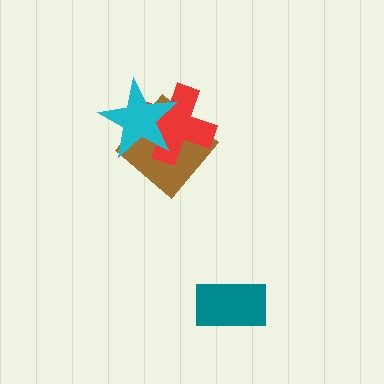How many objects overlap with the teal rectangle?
0 objects overlap with the teal rectangle.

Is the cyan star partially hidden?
No, no other shape covers it.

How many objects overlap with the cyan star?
2 objects overlap with the cyan star.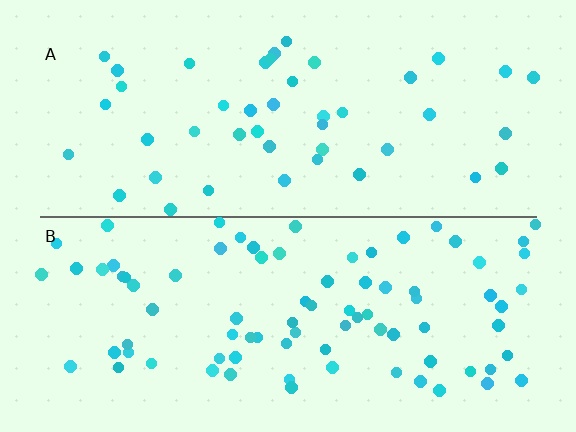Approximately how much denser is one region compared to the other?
Approximately 1.9× — region B over region A.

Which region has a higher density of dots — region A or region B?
B (the bottom).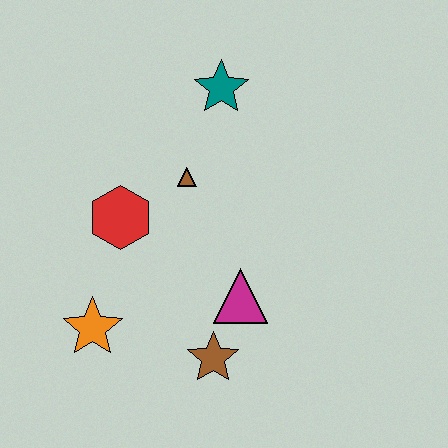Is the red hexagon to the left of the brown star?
Yes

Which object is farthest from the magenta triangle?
The teal star is farthest from the magenta triangle.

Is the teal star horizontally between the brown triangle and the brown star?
No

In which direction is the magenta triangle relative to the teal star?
The magenta triangle is below the teal star.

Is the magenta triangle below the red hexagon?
Yes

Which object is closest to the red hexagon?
The brown triangle is closest to the red hexagon.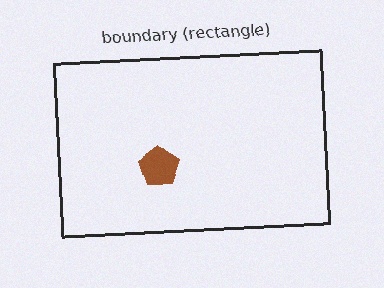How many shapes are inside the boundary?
1 inside, 0 outside.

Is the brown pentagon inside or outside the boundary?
Inside.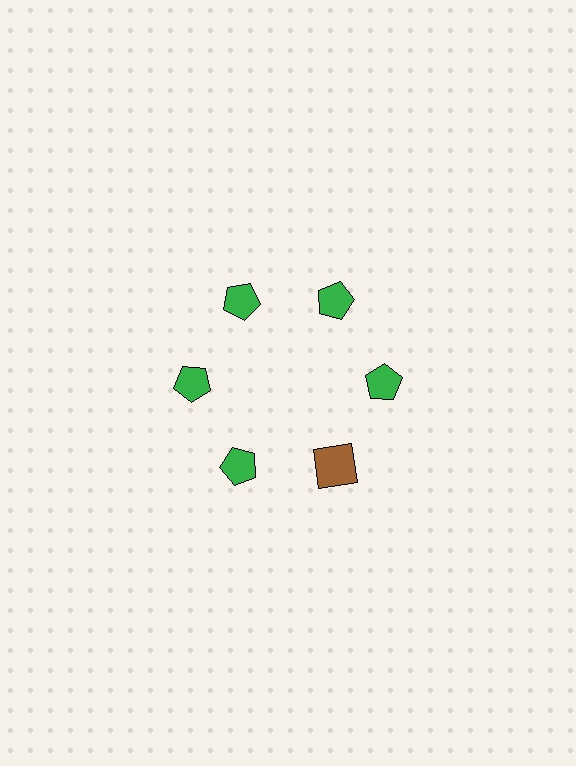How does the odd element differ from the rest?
It differs in both color (brown instead of green) and shape (square instead of pentagon).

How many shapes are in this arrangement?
There are 6 shapes arranged in a ring pattern.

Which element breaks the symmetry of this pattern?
The brown square at roughly the 5 o'clock position breaks the symmetry. All other shapes are green pentagons.